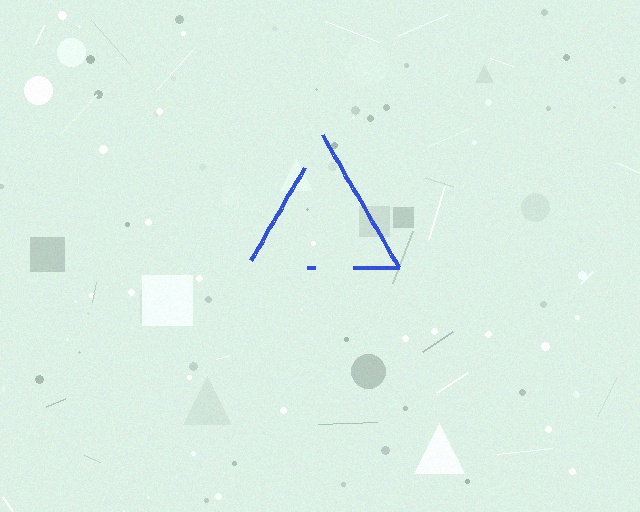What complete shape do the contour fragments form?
The contour fragments form a triangle.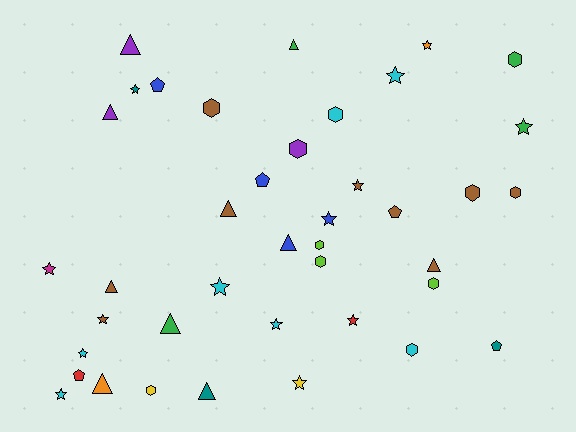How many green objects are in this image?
There are 4 green objects.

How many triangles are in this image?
There are 10 triangles.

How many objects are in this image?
There are 40 objects.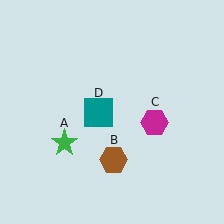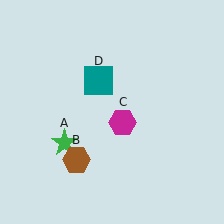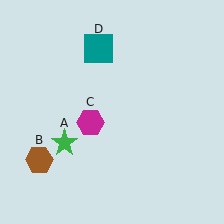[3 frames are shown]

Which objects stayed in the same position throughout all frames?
Green star (object A) remained stationary.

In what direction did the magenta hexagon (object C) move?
The magenta hexagon (object C) moved left.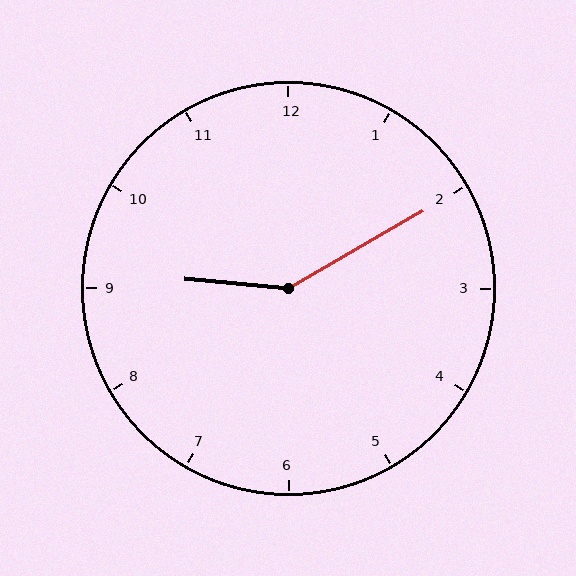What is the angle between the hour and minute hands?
Approximately 145 degrees.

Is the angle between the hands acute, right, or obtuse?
It is obtuse.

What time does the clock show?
9:10.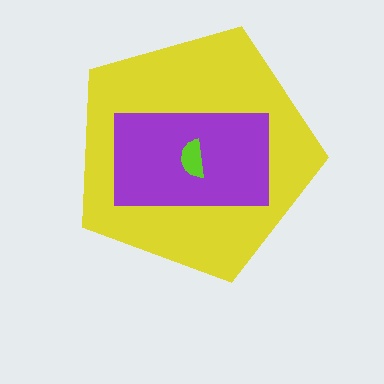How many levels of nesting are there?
3.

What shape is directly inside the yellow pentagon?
The purple rectangle.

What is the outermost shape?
The yellow pentagon.